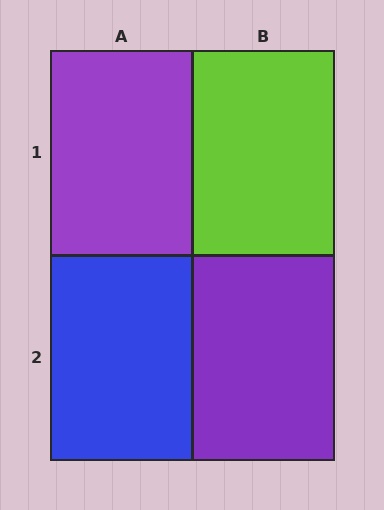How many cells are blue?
1 cell is blue.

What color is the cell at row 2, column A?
Blue.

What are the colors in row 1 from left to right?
Purple, lime.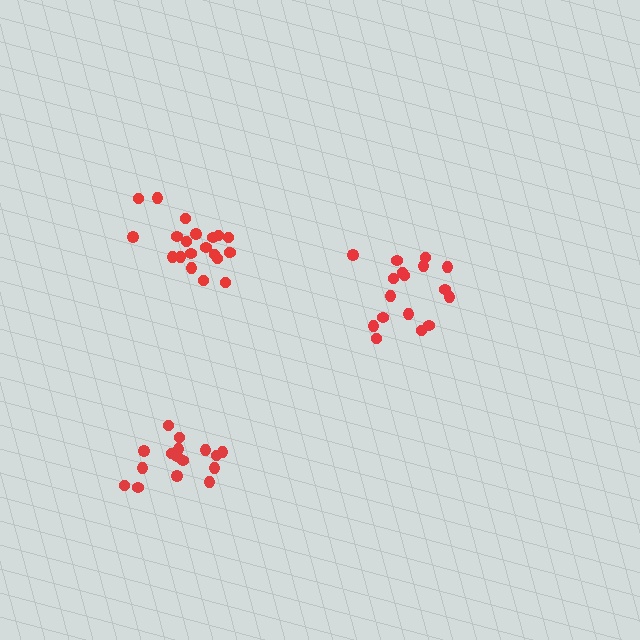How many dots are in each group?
Group 1: 16 dots, Group 2: 17 dots, Group 3: 21 dots (54 total).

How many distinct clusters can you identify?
There are 3 distinct clusters.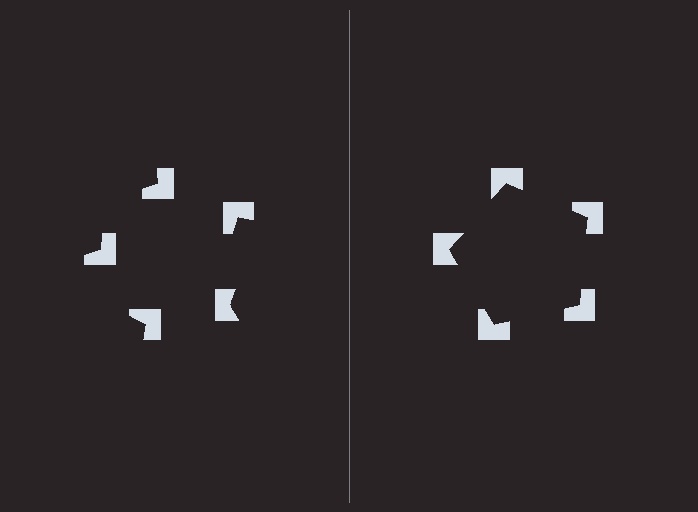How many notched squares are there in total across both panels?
10 — 5 on each side.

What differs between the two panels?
The notched squares are positioned identically on both sides; only the wedge orientations differ. On the right they align to a pentagon; on the left they are misaligned.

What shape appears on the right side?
An illusory pentagon.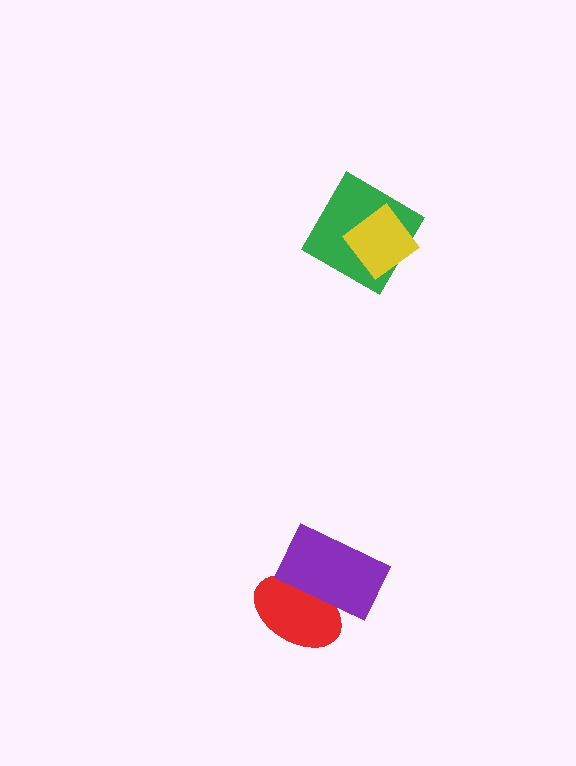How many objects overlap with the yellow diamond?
1 object overlaps with the yellow diamond.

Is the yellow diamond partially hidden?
No, no other shape covers it.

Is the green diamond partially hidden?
Yes, it is partially covered by another shape.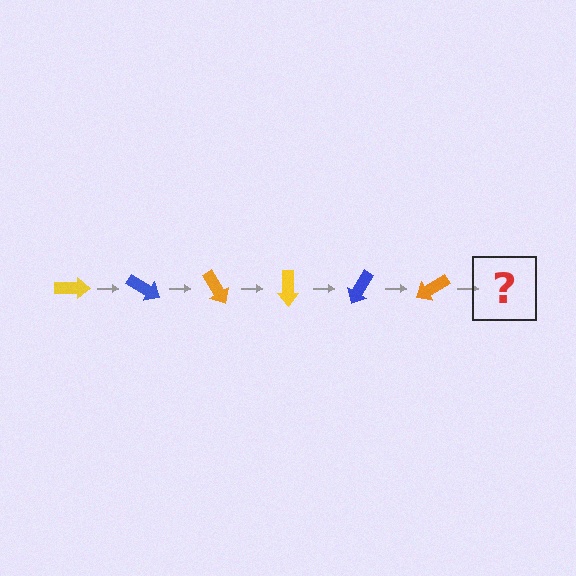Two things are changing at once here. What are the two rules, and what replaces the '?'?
The two rules are that it rotates 30 degrees each step and the color cycles through yellow, blue, and orange. The '?' should be a yellow arrow, rotated 180 degrees from the start.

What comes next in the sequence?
The next element should be a yellow arrow, rotated 180 degrees from the start.